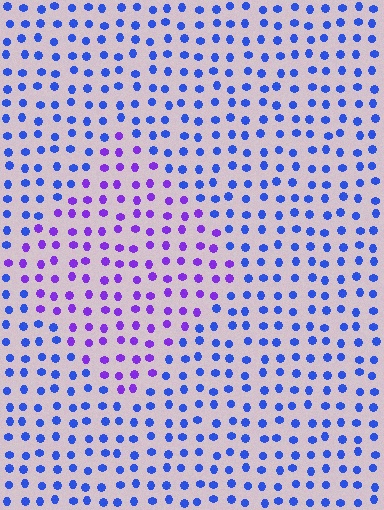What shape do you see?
I see a diamond.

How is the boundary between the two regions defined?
The boundary is defined purely by a slight shift in hue (about 42 degrees). Spacing, size, and orientation are identical on both sides.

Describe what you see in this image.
The image is filled with small blue elements in a uniform arrangement. A diamond-shaped region is visible where the elements are tinted to a slightly different hue, forming a subtle color boundary.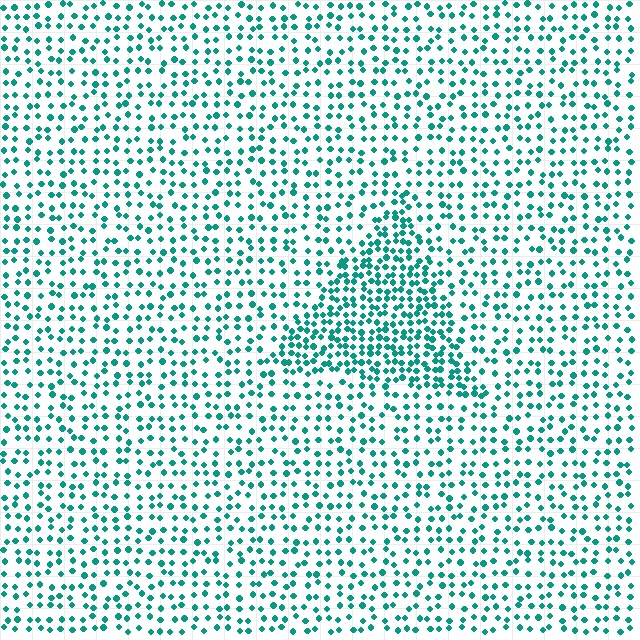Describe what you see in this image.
The image contains small teal elements arranged at two different densities. A triangle-shaped region is visible where the elements are more densely packed than the surrounding area.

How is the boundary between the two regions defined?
The boundary is defined by a change in element density (approximately 2.0x ratio). All elements are the same color, size, and shape.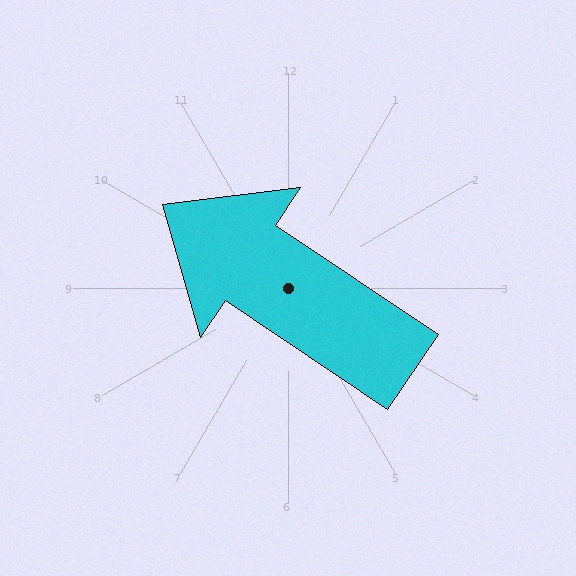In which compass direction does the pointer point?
Northwest.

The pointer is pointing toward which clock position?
Roughly 10 o'clock.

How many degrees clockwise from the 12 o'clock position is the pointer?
Approximately 304 degrees.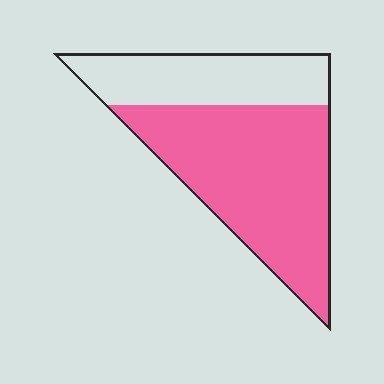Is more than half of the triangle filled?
Yes.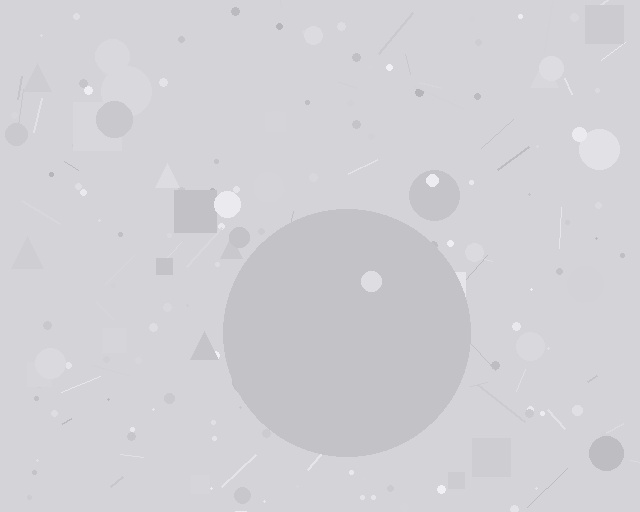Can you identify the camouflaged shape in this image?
The camouflaged shape is a circle.